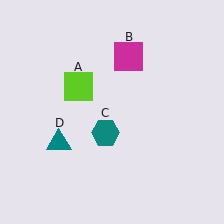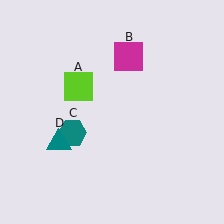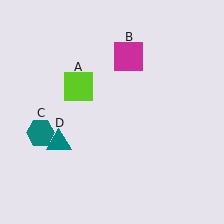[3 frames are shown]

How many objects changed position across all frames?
1 object changed position: teal hexagon (object C).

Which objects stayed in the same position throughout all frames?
Lime square (object A) and magenta square (object B) and teal triangle (object D) remained stationary.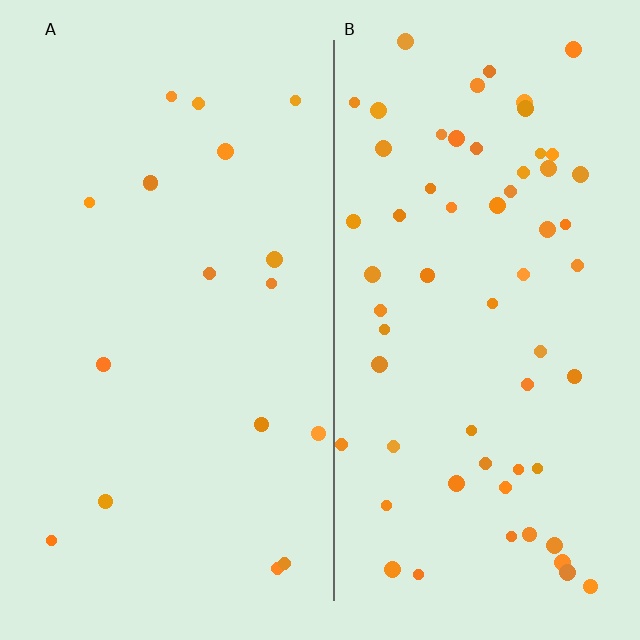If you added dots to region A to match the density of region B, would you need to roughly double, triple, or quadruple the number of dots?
Approximately triple.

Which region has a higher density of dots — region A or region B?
B (the right).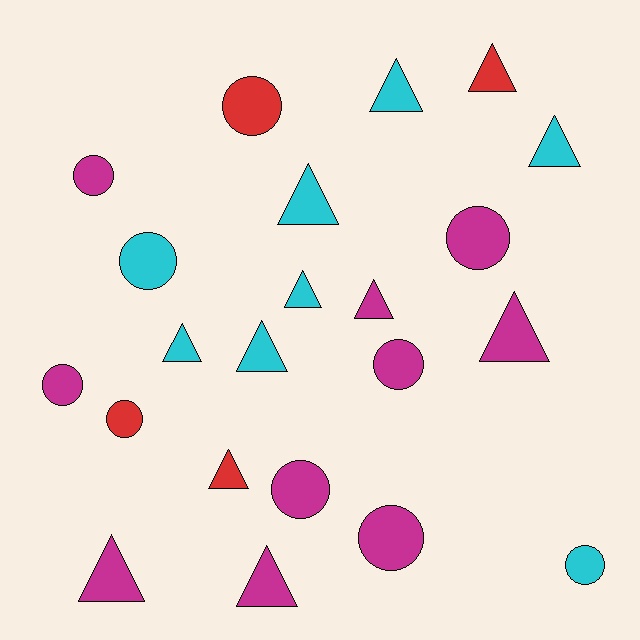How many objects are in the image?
There are 22 objects.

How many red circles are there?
There are 2 red circles.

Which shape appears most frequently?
Triangle, with 12 objects.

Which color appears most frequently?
Magenta, with 10 objects.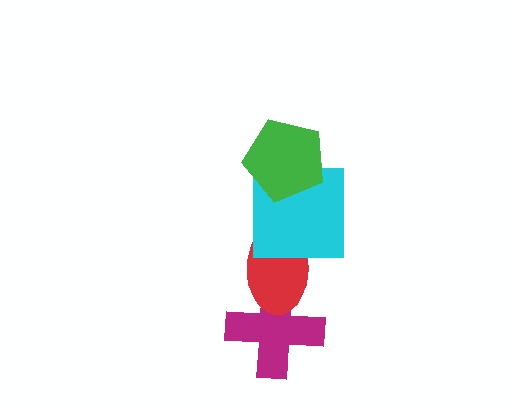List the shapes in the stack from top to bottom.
From top to bottom: the green pentagon, the cyan square, the red ellipse, the magenta cross.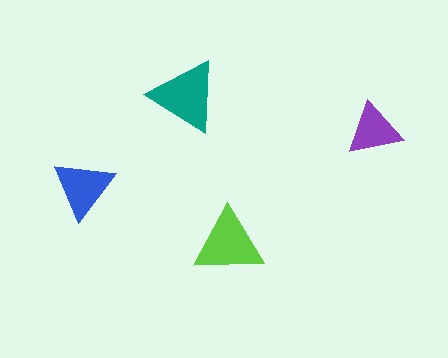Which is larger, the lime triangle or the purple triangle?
The lime one.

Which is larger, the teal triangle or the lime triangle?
The teal one.